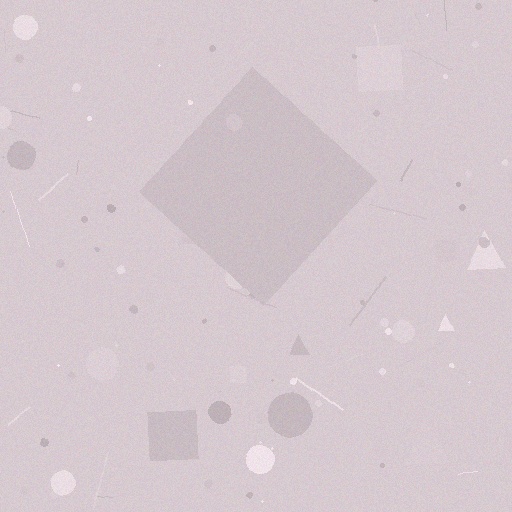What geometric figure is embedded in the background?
A diamond is embedded in the background.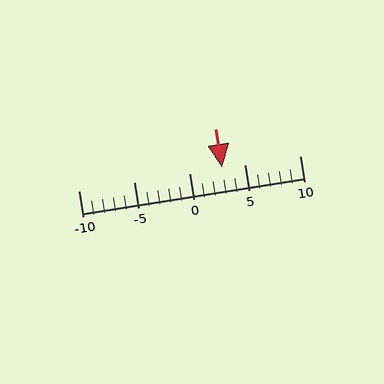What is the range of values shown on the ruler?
The ruler shows values from -10 to 10.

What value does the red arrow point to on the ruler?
The red arrow points to approximately 3.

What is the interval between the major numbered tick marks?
The major tick marks are spaced 5 units apart.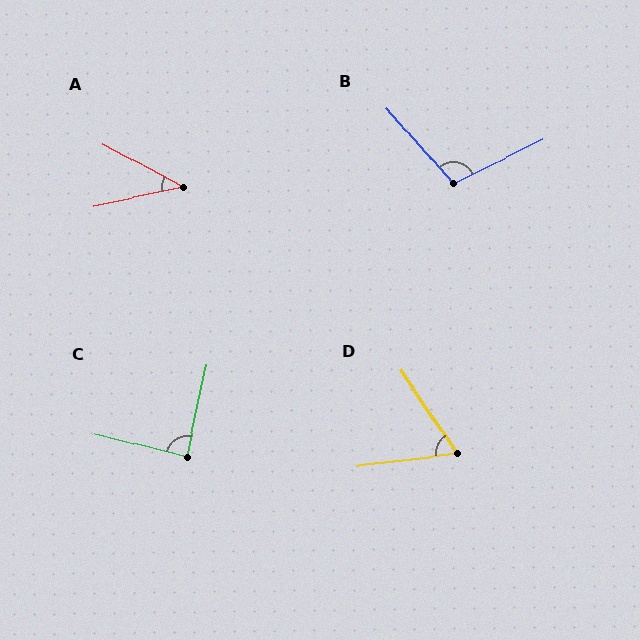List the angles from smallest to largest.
A (40°), D (63°), C (88°), B (105°).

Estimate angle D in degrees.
Approximately 63 degrees.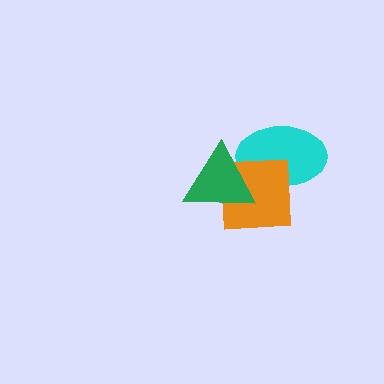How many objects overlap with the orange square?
2 objects overlap with the orange square.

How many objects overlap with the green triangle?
2 objects overlap with the green triangle.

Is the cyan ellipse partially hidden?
Yes, it is partially covered by another shape.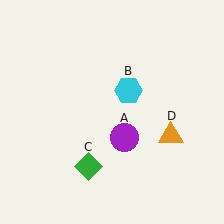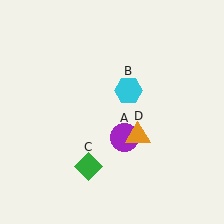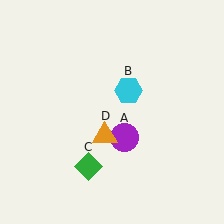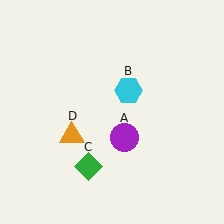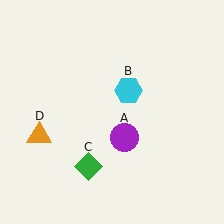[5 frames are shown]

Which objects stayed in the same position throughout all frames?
Purple circle (object A) and cyan hexagon (object B) and green diamond (object C) remained stationary.